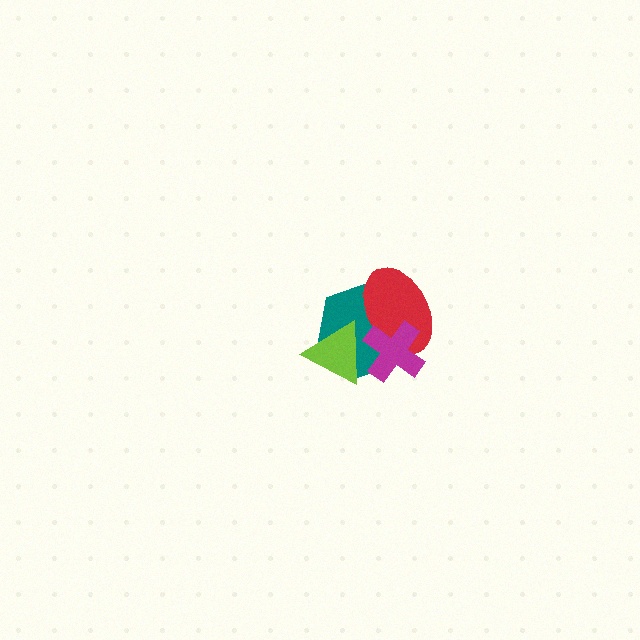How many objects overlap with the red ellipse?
3 objects overlap with the red ellipse.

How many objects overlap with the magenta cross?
3 objects overlap with the magenta cross.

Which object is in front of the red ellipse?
The magenta cross is in front of the red ellipse.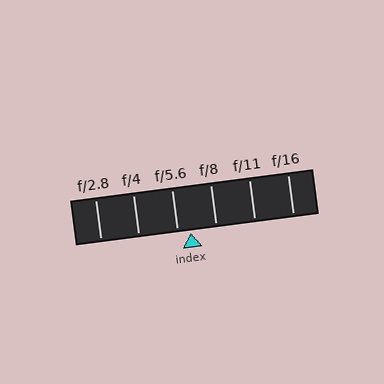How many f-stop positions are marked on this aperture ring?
There are 6 f-stop positions marked.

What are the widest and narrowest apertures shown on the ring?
The widest aperture shown is f/2.8 and the narrowest is f/16.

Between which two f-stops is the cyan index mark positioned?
The index mark is between f/5.6 and f/8.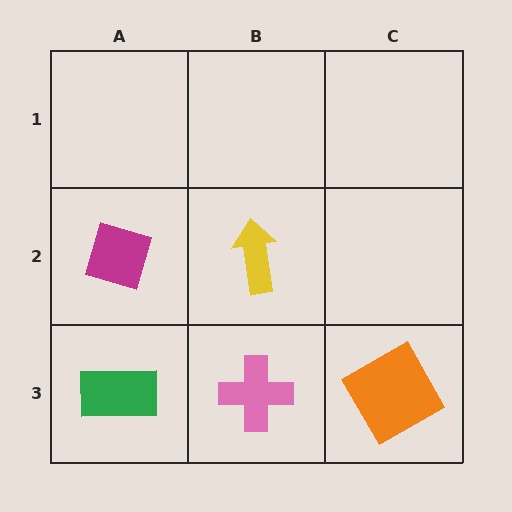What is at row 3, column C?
An orange diamond.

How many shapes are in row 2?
2 shapes.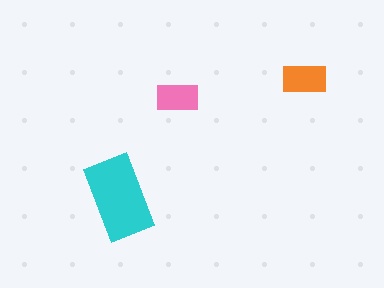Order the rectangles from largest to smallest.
the cyan one, the orange one, the pink one.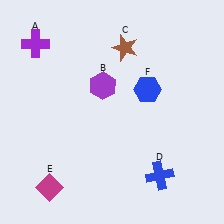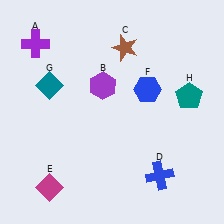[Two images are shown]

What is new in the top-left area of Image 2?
A teal diamond (G) was added in the top-left area of Image 2.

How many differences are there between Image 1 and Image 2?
There are 2 differences between the two images.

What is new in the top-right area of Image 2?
A teal pentagon (H) was added in the top-right area of Image 2.